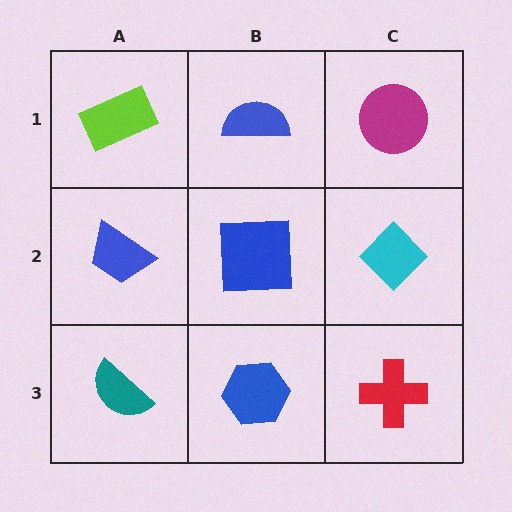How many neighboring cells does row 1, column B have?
3.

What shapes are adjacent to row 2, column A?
A lime rectangle (row 1, column A), a teal semicircle (row 3, column A), a blue square (row 2, column B).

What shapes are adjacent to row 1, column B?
A blue square (row 2, column B), a lime rectangle (row 1, column A), a magenta circle (row 1, column C).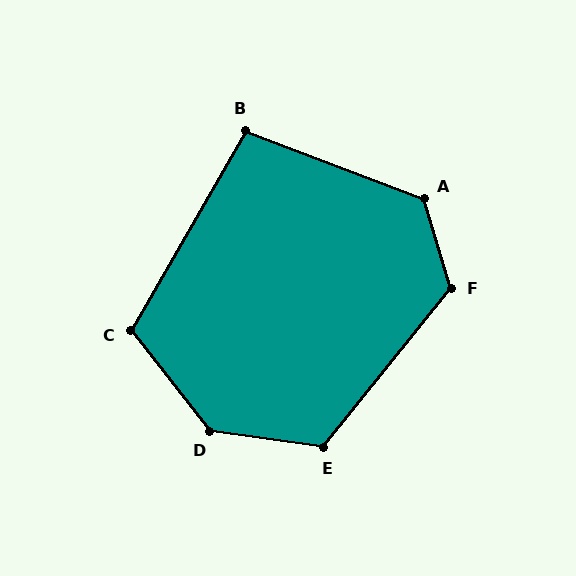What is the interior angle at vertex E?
Approximately 121 degrees (obtuse).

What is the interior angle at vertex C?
Approximately 112 degrees (obtuse).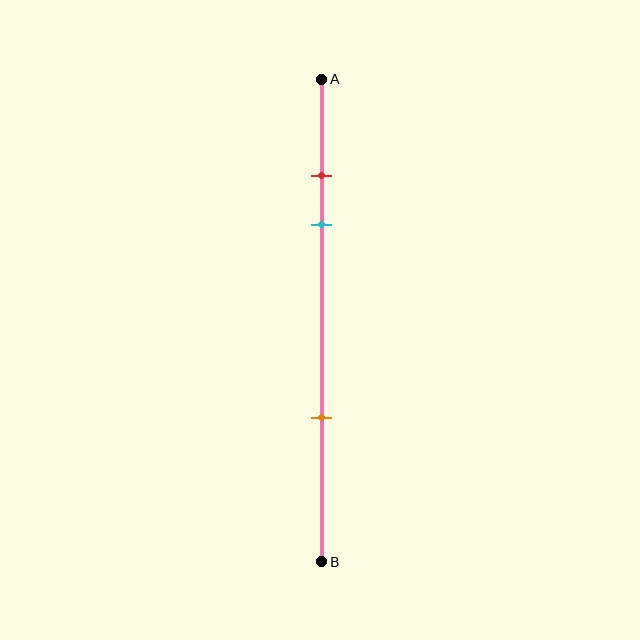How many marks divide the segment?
There are 3 marks dividing the segment.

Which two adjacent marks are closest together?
The red and cyan marks are the closest adjacent pair.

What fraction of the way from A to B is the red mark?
The red mark is approximately 20% (0.2) of the way from A to B.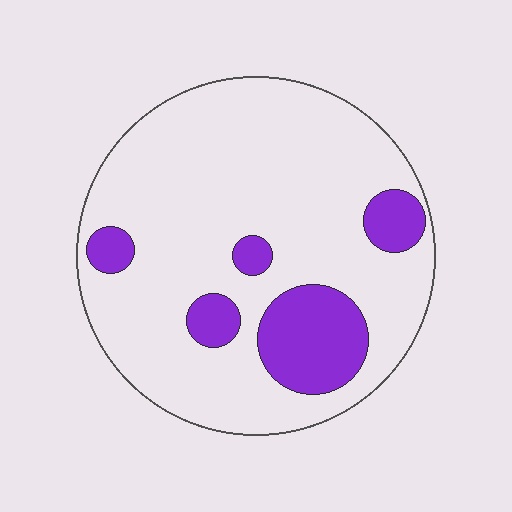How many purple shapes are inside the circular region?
5.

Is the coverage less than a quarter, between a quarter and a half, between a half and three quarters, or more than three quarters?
Less than a quarter.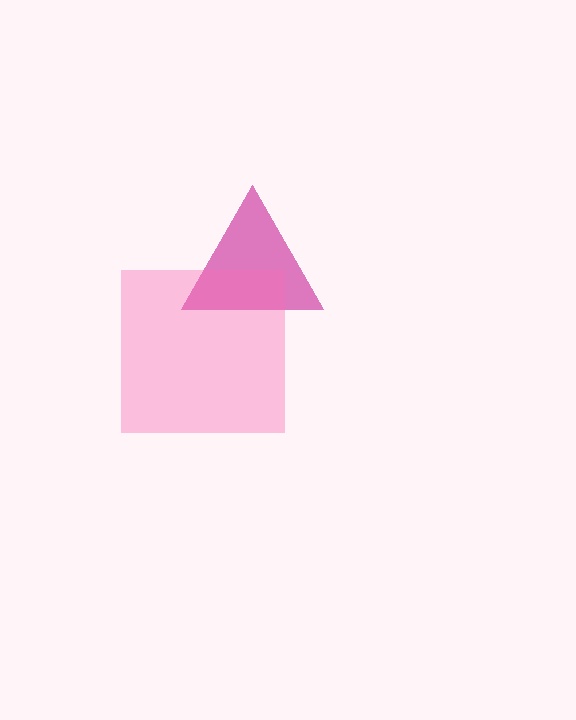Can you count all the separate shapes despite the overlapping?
Yes, there are 2 separate shapes.